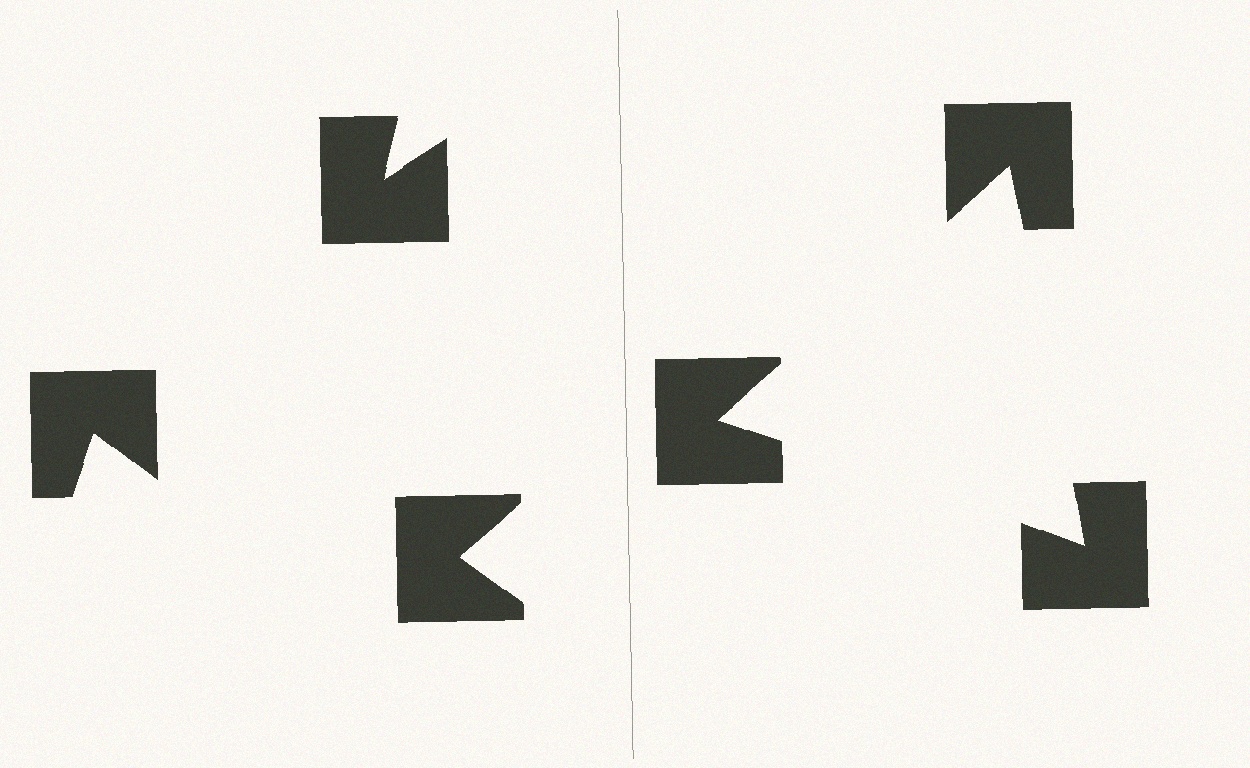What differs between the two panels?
The notched squares are positioned identically on both sides; only the wedge orientations differ. On the right they align to a triangle; on the left they are misaligned.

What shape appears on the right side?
An illusory triangle.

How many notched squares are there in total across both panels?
6 — 3 on each side.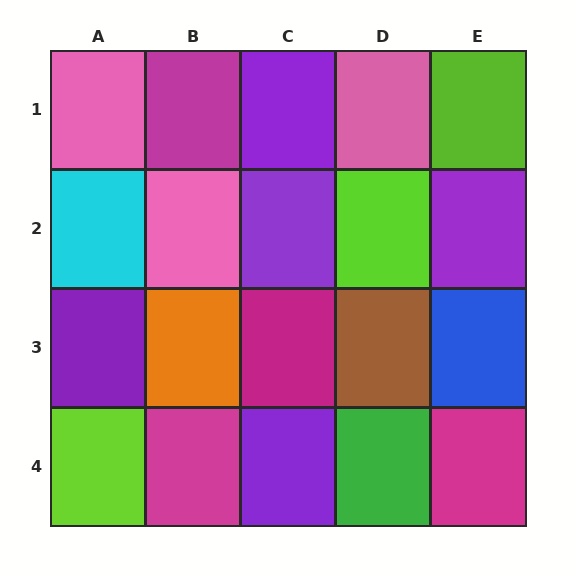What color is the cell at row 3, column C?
Magenta.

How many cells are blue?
1 cell is blue.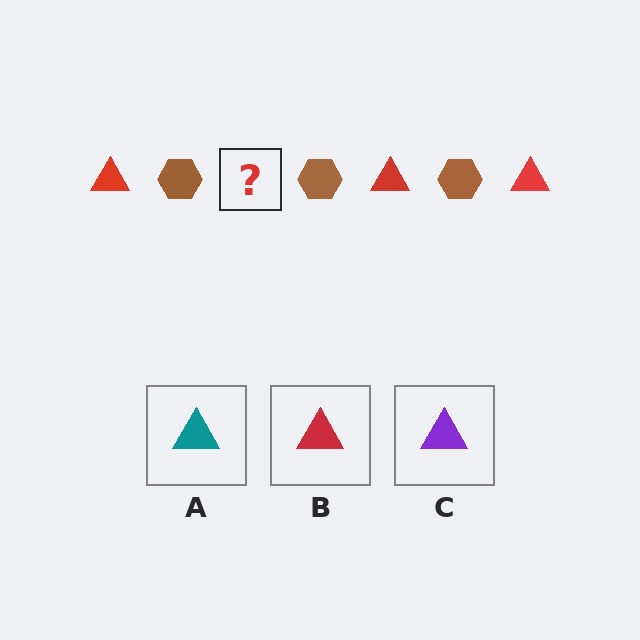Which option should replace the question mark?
Option B.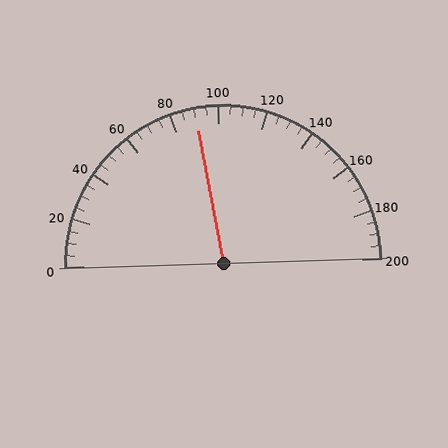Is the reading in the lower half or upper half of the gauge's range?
The reading is in the lower half of the range (0 to 200).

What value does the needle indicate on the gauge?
The needle indicates approximately 90.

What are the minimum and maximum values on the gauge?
The gauge ranges from 0 to 200.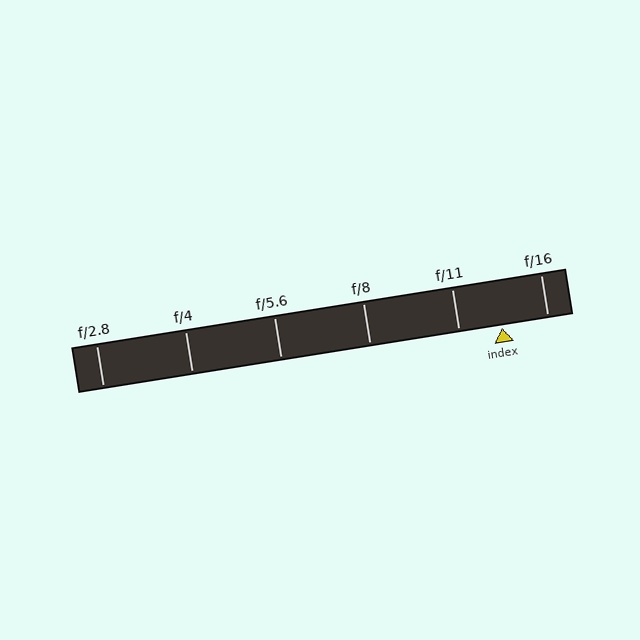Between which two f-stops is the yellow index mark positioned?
The index mark is between f/11 and f/16.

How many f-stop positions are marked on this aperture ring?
There are 6 f-stop positions marked.